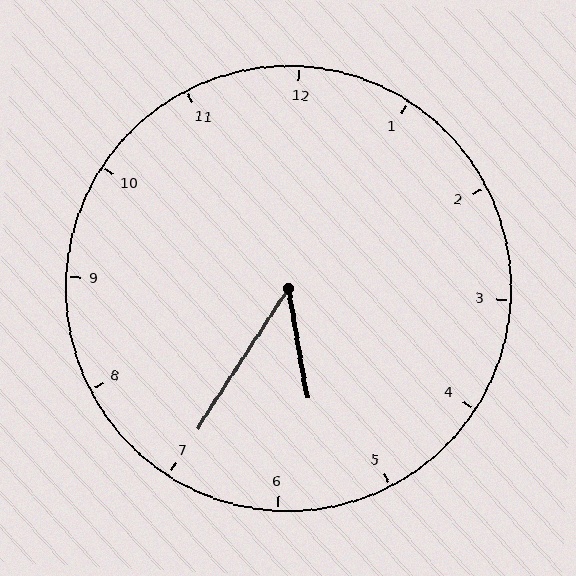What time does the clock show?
5:35.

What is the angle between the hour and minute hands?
Approximately 42 degrees.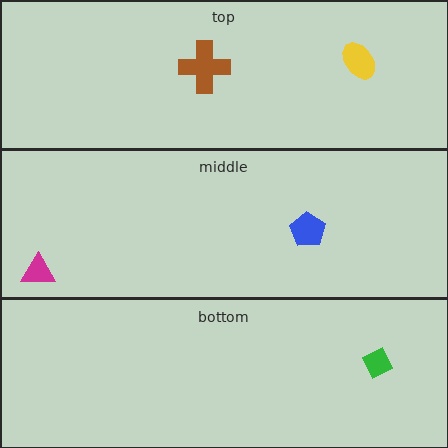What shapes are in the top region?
The yellow ellipse, the brown cross.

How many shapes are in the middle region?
2.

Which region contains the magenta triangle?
The middle region.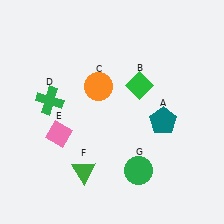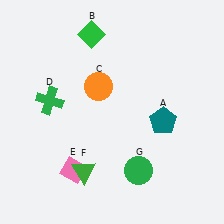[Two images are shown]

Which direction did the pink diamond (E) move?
The pink diamond (E) moved down.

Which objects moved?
The objects that moved are: the green diamond (B), the pink diamond (E).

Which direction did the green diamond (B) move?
The green diamond (B) moved up.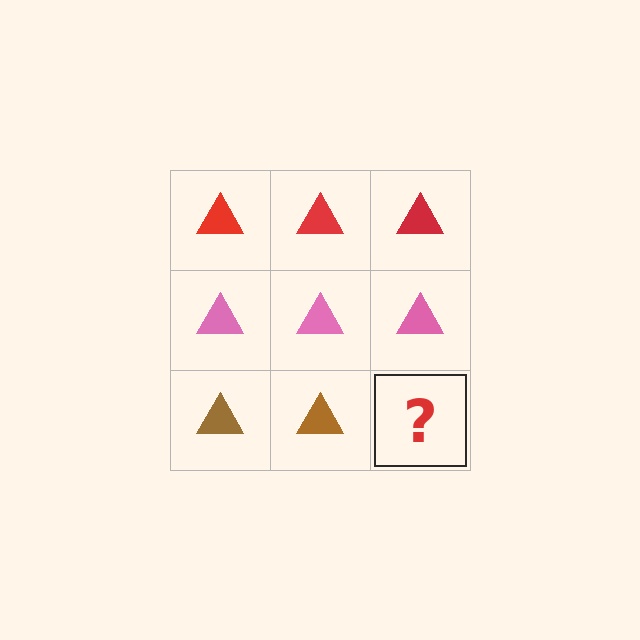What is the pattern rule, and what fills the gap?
The rule is that each row has a consistent color. The gap should be filled with a brown triangle.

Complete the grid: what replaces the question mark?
The question mark should be replaced with a brown triangle.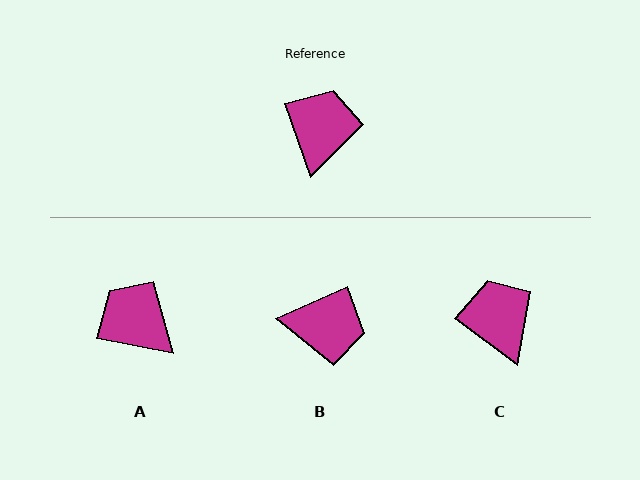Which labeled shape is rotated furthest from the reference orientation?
B, about 85 degrees away.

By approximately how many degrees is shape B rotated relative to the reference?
Approximately 85 degrees clockwise.